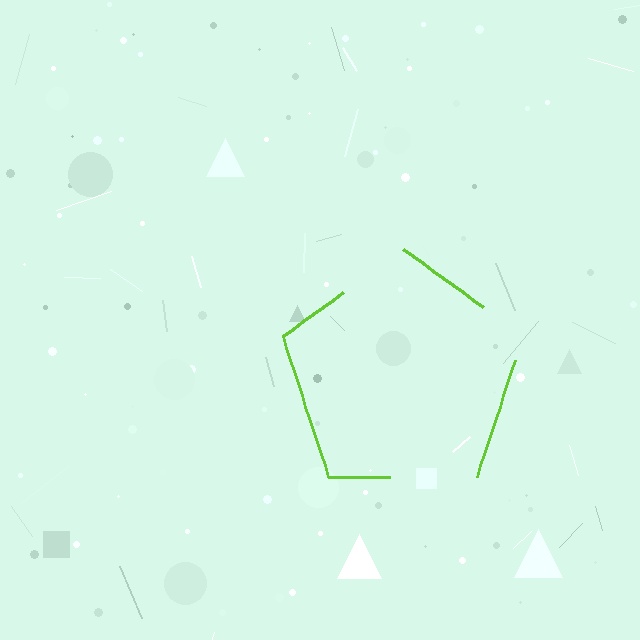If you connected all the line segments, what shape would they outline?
They would outline a pentagon.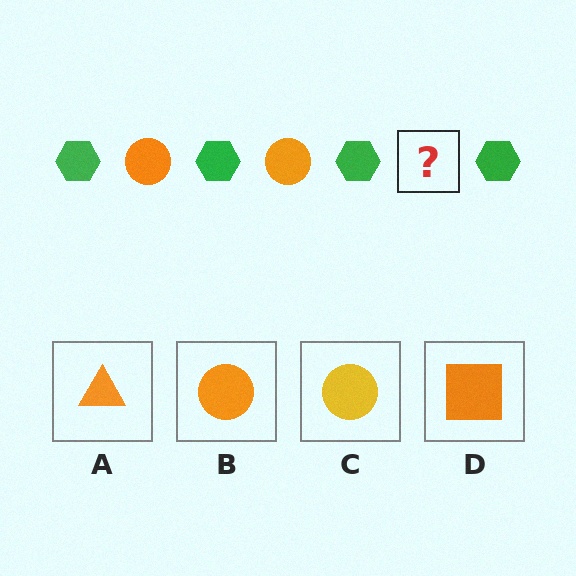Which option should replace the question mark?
Option B.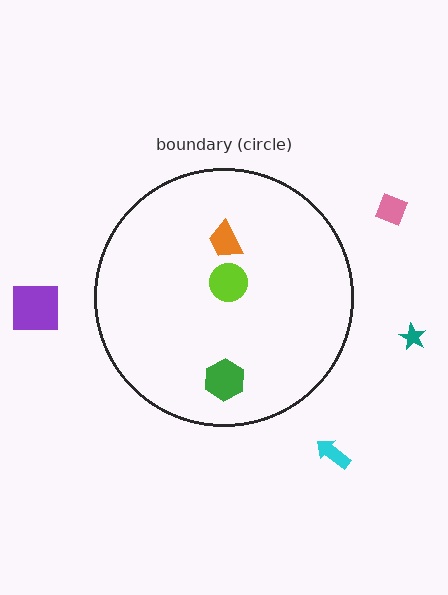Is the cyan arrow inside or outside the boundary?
Outside.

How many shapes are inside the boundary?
3 inside, 4 outside.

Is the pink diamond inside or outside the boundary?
Outside.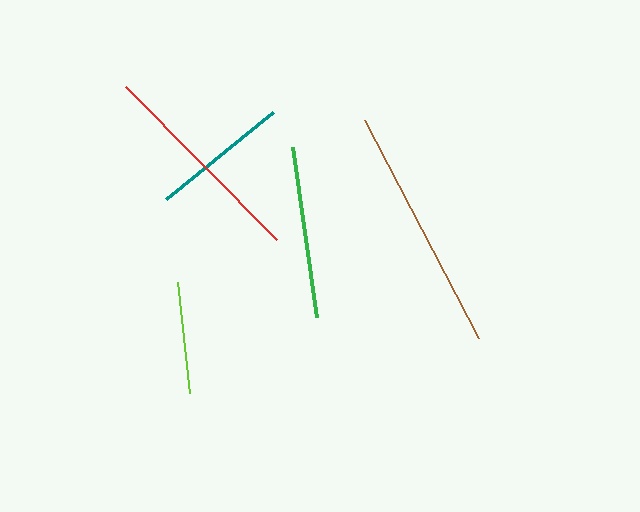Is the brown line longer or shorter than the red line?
The brown line is longer than the red line.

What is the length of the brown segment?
The brown segment is approximately 246 pixels long.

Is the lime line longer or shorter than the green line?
The green line is longer than the lime line.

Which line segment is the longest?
The brown line is the longest at approximately 246 pixels.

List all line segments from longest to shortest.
From longest to shortest: brown, red, green, teal, lime.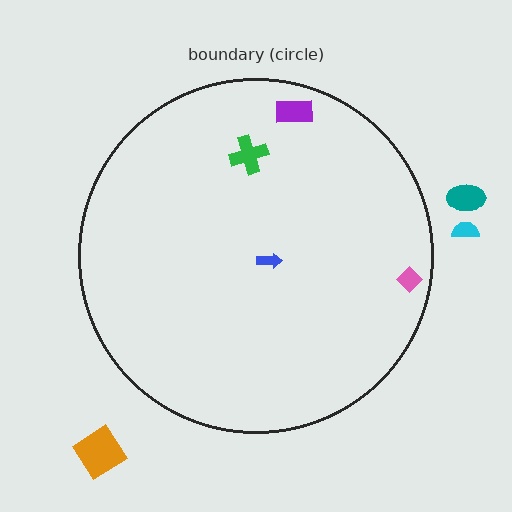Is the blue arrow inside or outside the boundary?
Inside.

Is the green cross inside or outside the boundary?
Inside.